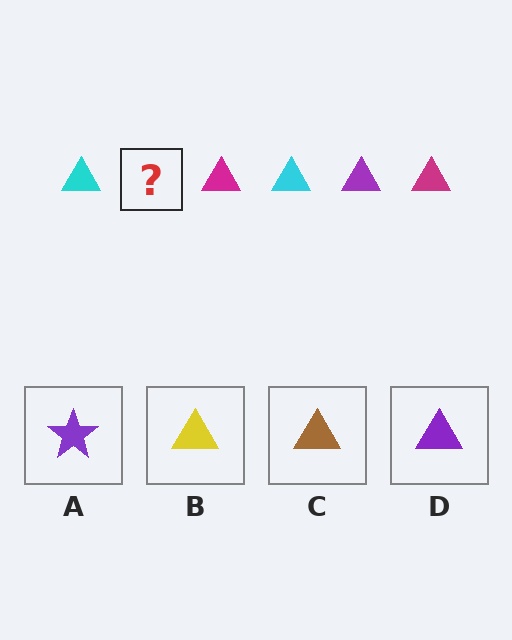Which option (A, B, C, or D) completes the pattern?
D.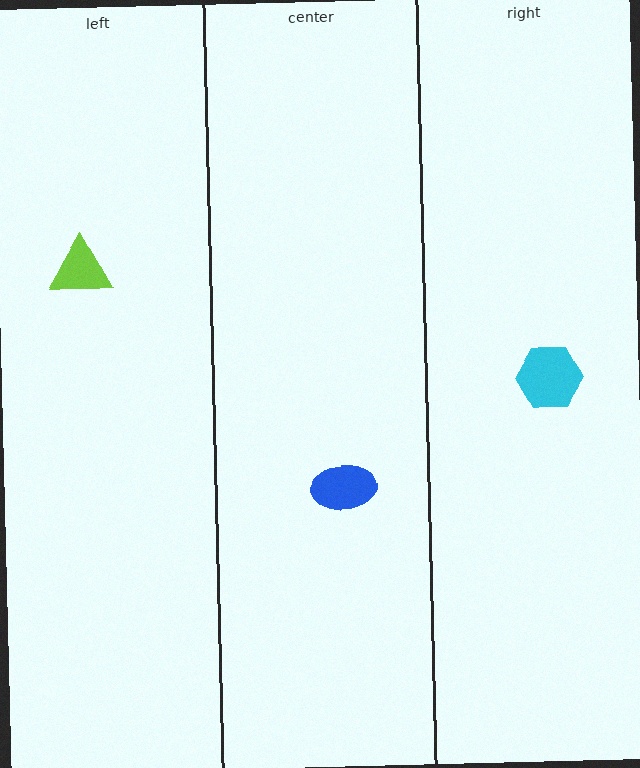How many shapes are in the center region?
1.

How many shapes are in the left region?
1.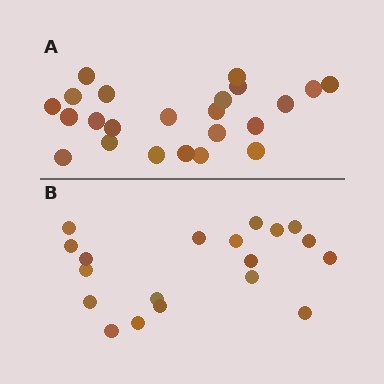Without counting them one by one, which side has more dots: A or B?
Region A (the top region) has more dots.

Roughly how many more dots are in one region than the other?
Region A has about 4 more dots than region B.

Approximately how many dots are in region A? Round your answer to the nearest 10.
About 20 dots. (The exact count is 23, which rounds to 20.)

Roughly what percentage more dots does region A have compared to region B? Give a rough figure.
About 20% more.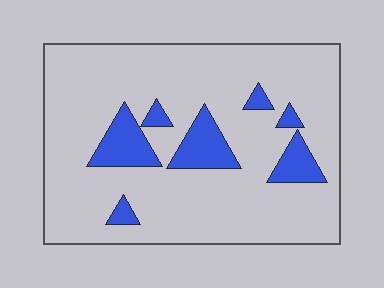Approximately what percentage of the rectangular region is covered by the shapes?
Approximately 15%.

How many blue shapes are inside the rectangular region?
7.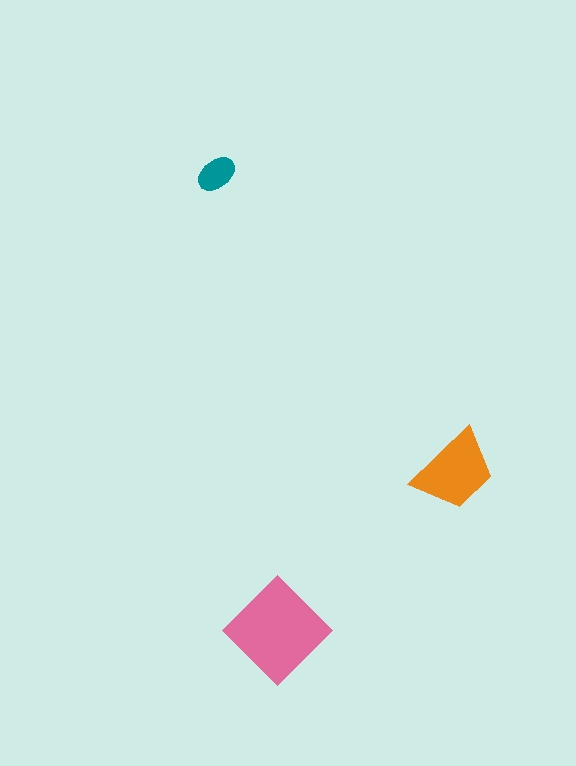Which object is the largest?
The pink diamond.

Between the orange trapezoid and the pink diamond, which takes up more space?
The pink diamond.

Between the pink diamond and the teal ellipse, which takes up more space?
The pink diamond.